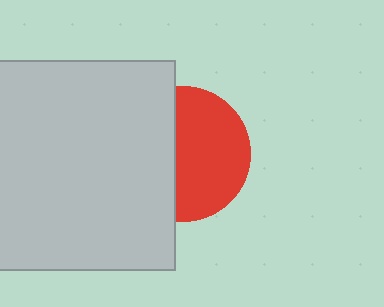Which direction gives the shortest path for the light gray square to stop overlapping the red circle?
Moving left gives the shortest separation.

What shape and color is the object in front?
The object in front is a light gray square.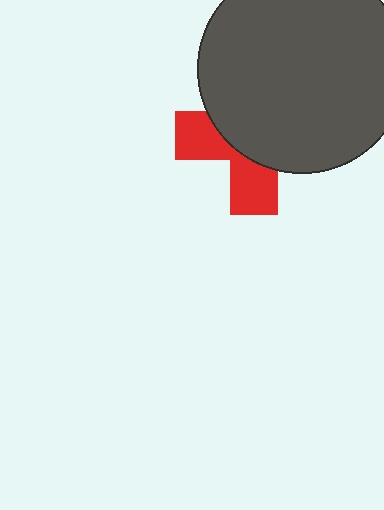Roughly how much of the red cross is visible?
A small part of it is visible (roughly 37%).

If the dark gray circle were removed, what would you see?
You would see the complete red cross.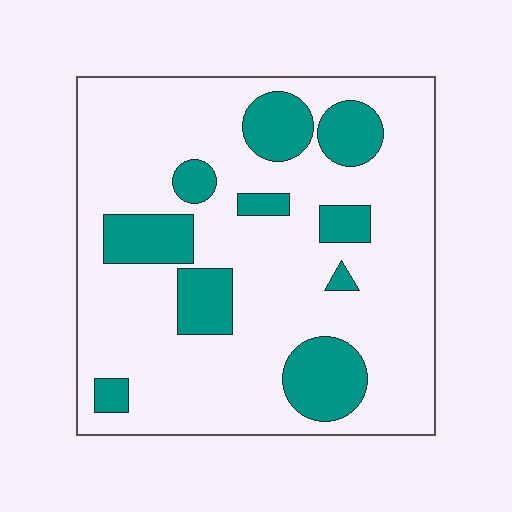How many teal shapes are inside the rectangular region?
10.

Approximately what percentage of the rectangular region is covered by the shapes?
Approximately 20%.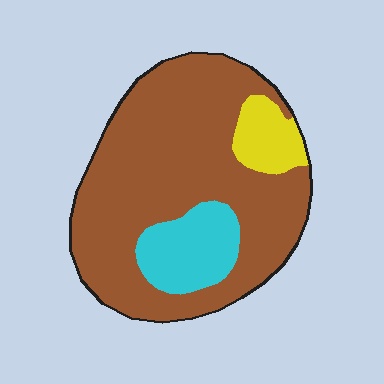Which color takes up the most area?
Brown, at roughly 75%.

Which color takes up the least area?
Yellow, at roughly 10%.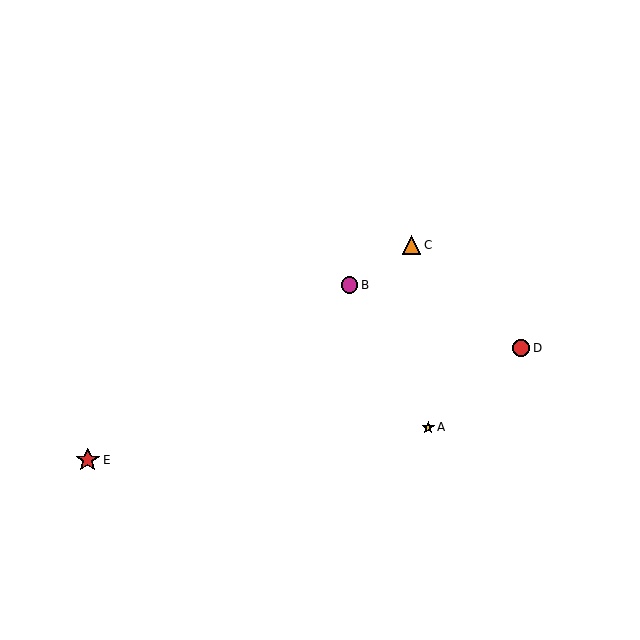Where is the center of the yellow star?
The center of the yellow star is at (428, 427).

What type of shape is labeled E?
Shape E is a red star.